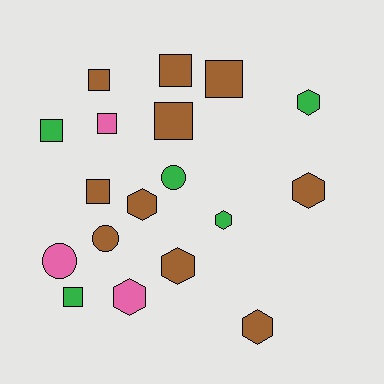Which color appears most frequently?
Brown, with 10 objects.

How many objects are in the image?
There are 18 objects.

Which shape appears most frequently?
Square, with 8 objects.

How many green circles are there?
There is 1 green circle.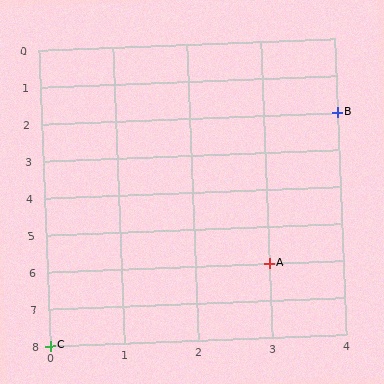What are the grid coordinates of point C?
Point C is at grid coordinates (0, 8).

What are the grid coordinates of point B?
Point B is at grid coordinates (4, 2).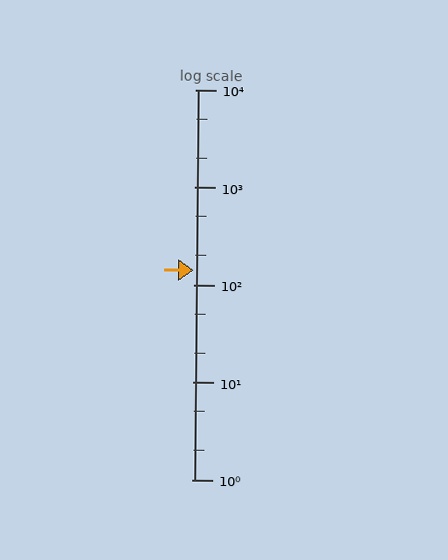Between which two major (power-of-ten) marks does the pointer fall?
The pointer is between 100 and 1000.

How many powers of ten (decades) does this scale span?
The scale spans 4 decades, from 1 to 10000.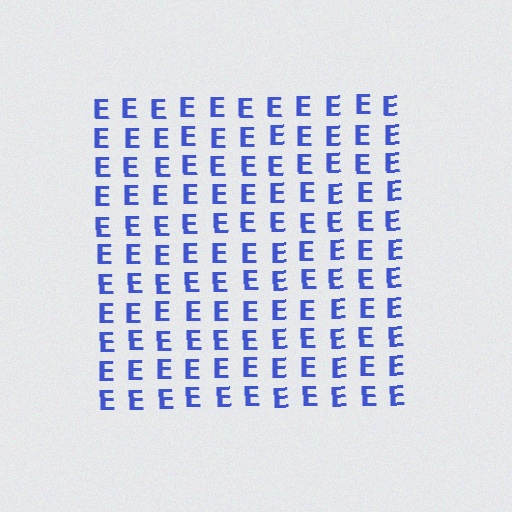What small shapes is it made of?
It is made of small letter E's.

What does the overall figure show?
The overall figure shows a square.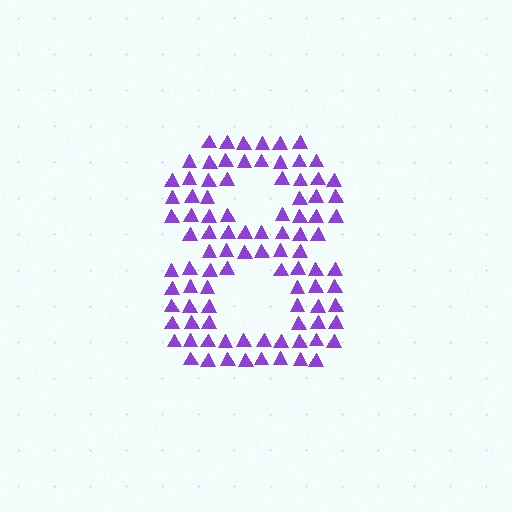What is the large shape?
The large shape is the digit 8.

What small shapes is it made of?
It is made of small triangles.